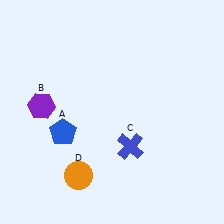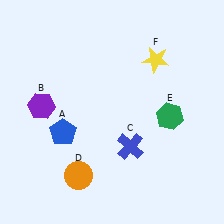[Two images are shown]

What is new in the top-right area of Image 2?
A yellow star (F) was added in the top-right area of Image 2.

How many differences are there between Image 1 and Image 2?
There are 2 differences between the two images.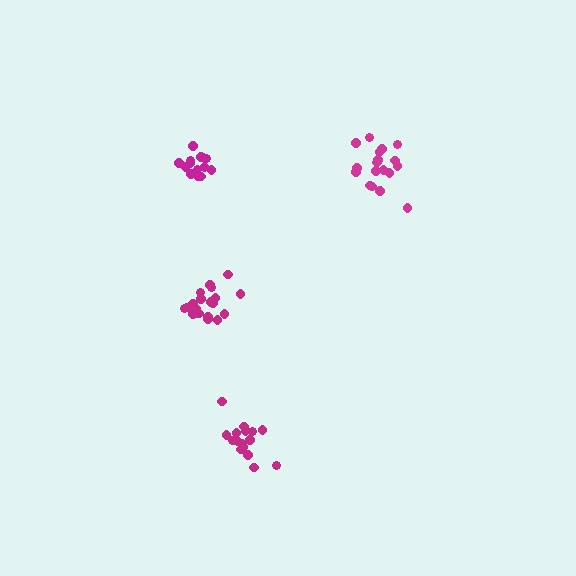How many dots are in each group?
Group 1: 18 dots, Group 2: 15 dots, Group 3: 17 dots, Group 4: 21 dots (71 total).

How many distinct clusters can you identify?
There are 4 distinct clusters.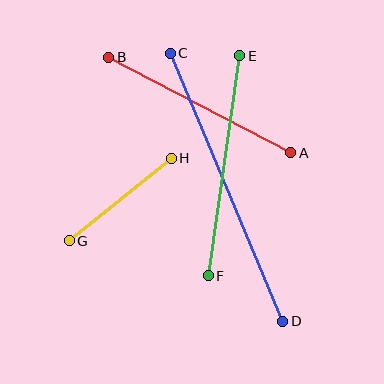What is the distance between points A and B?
The distance is approximately 206 pixels.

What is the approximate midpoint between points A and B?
The midpoint is at approximately (200, 105) pixels.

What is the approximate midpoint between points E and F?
The midpoint is at approximately (224, 166) pixels.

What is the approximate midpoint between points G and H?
The midpoint is at approximately (120, 200) pixels.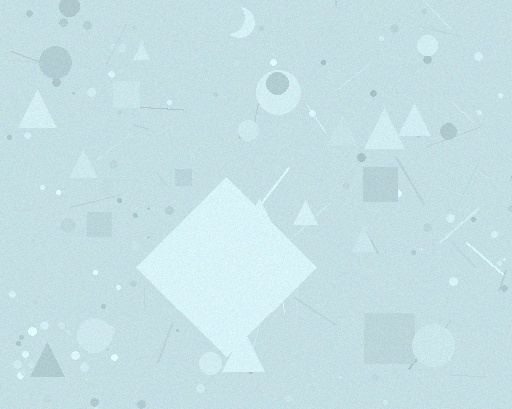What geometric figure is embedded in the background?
A diamond is embedded in the background.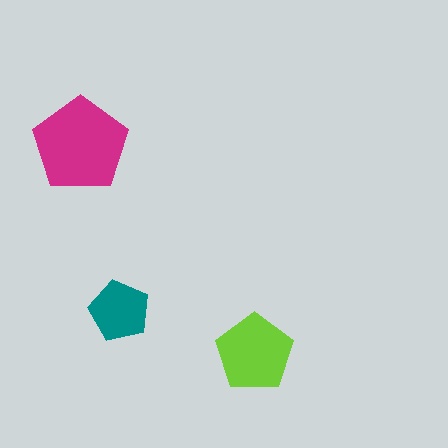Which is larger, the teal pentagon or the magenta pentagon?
The magenta one.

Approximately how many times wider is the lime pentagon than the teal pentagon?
About 1.5 times wider.